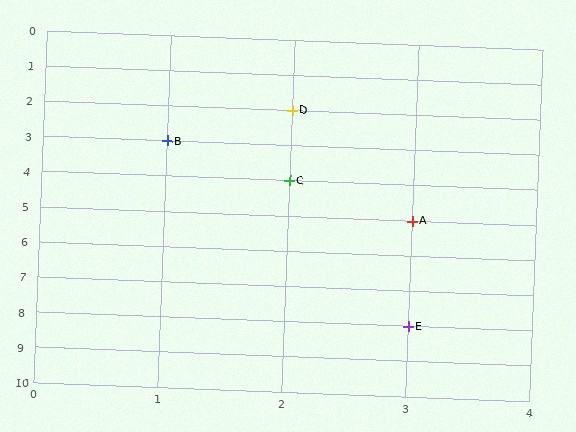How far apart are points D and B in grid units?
Points D and B are 1 column and 1 row apart (about 1.4 grid units diagonally).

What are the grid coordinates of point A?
Point A is at grid coordinates (3, 5).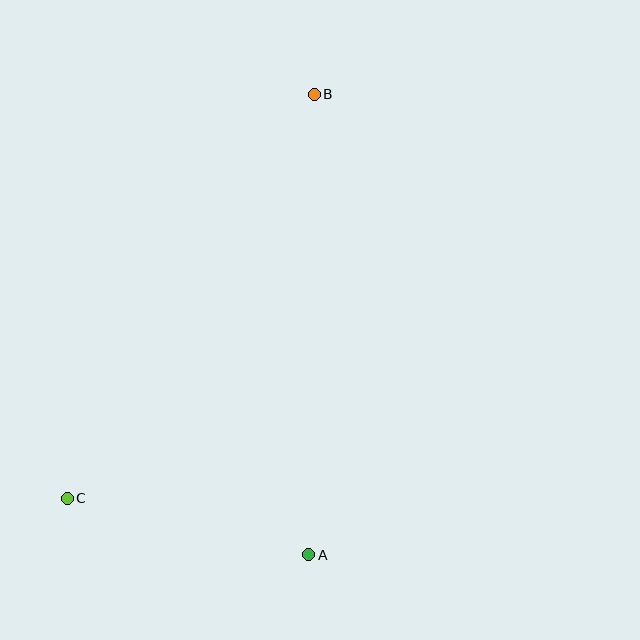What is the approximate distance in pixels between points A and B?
The distance between A and B is approximately 460 pixels.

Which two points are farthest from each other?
Points B and C are farthest from each other.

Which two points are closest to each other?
Points A and C are closest to each other.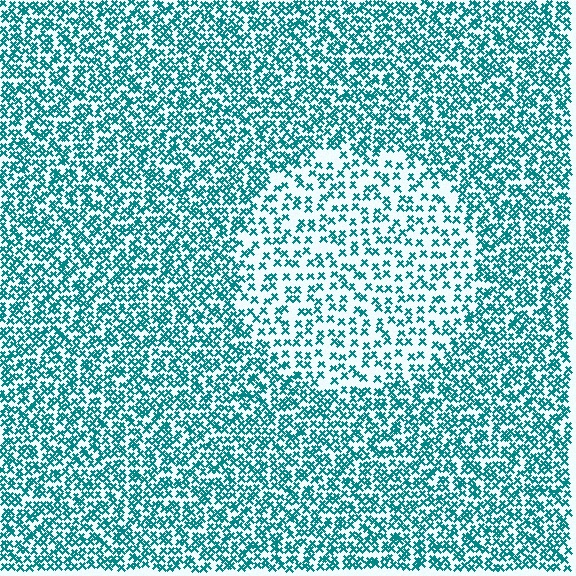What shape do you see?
I see a circle.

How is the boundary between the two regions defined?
The boundary is defined by a change in element density (approximately 2.0x ratio). All elements are the same color, size, and shape.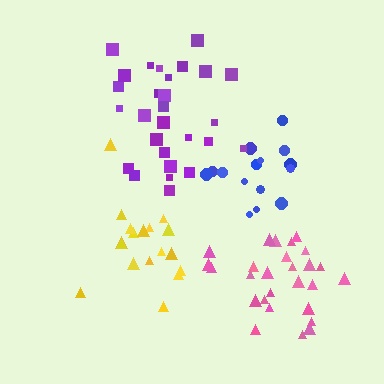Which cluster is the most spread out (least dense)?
Purple.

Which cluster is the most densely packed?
Blue.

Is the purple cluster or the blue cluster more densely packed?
Blue.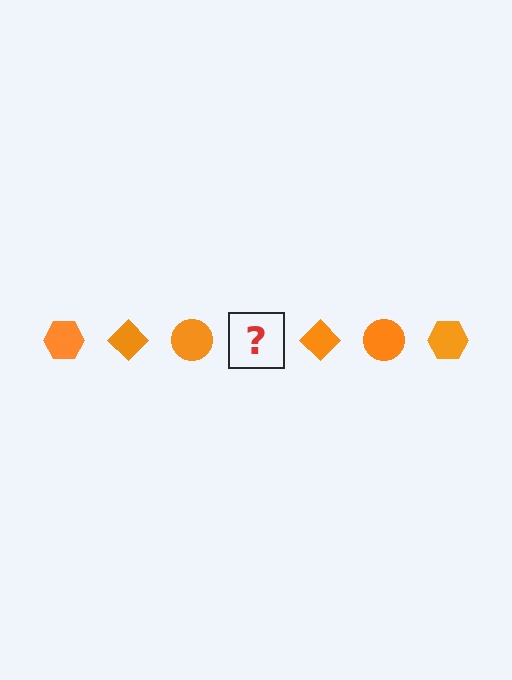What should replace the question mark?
The question mark should be replaced with an orange hexagon.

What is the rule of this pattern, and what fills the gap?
The rule is that the pattern cycles through hexagon, diamond, circle shapes in orange. The gap should be filled with an orange hexagon.